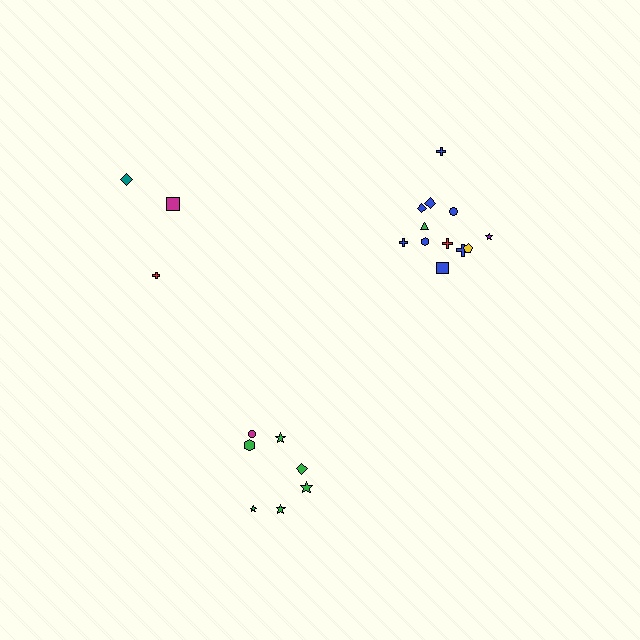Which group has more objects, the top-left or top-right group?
The top-right group.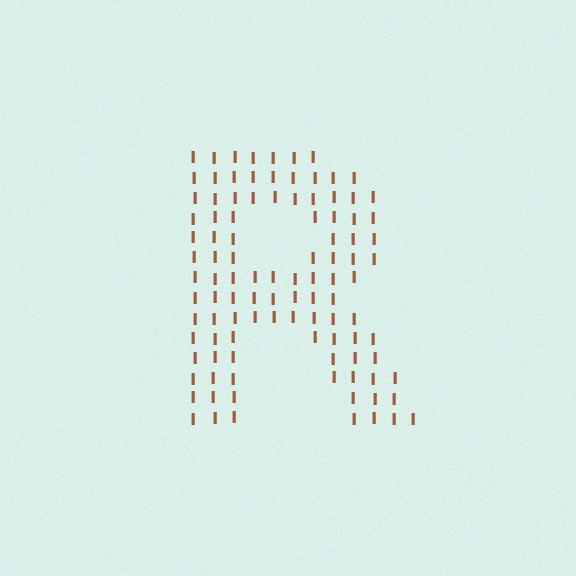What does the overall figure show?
The overall figure shows the letter R.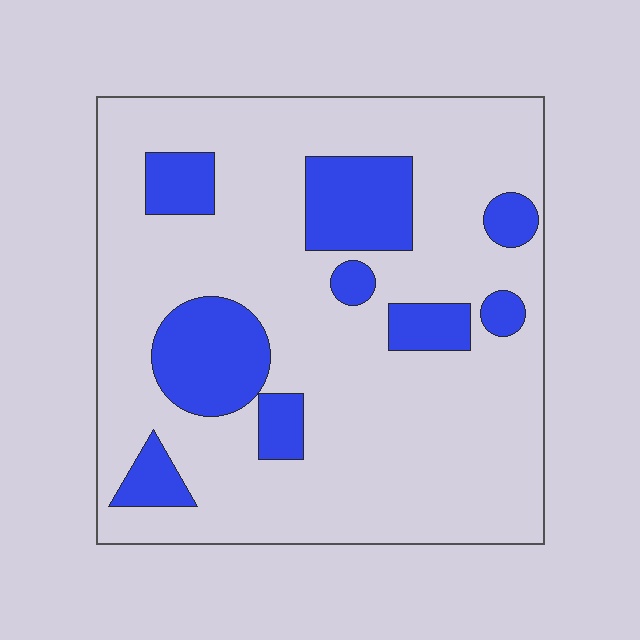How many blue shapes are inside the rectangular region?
9.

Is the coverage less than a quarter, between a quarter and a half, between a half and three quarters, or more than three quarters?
Less than a quarter.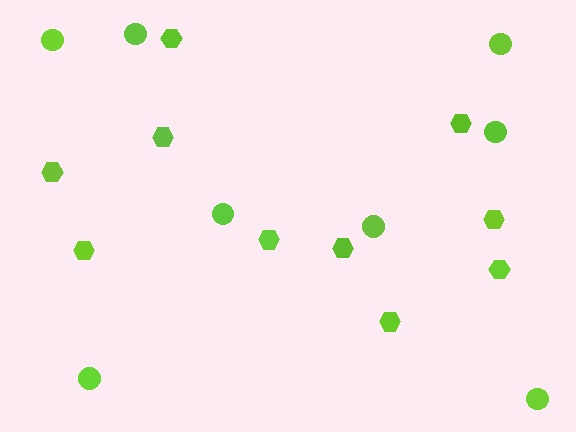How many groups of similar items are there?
There are 2 groups: one group of circles (8) and one group of hexagons (10).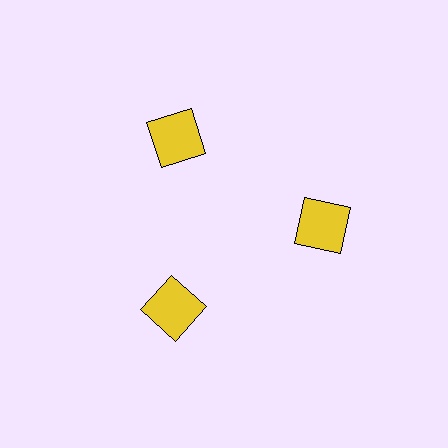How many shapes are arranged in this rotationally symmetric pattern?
There are 3 shapes, arranged in 3 groups of 1.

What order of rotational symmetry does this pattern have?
This pattern has 3-fold rotational symmetry.